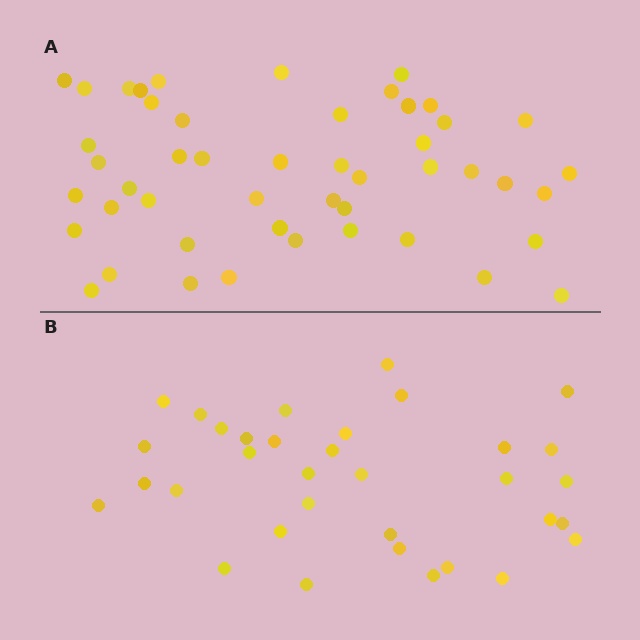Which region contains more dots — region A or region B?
Region A (the top region) has more dots.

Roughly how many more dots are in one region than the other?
Region A has approximately 15 more dots than region B.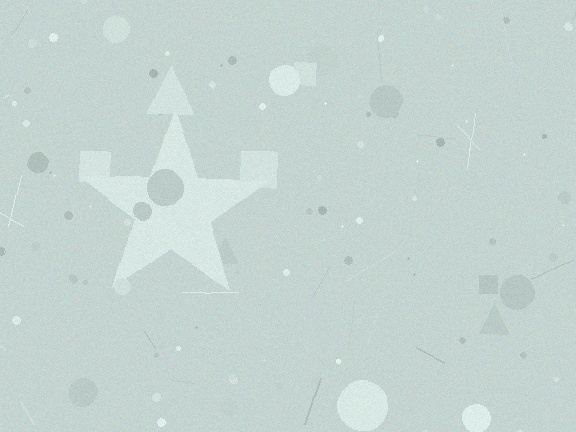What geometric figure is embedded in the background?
A star is embedded in the background.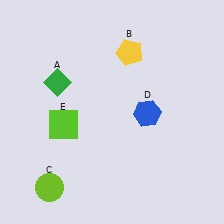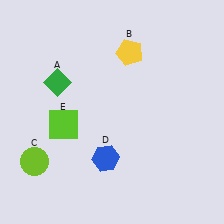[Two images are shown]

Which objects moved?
The objects that moved are: the lime circle (C), the blue hexagon (D).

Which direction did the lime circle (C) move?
The lime circle (C) moved up.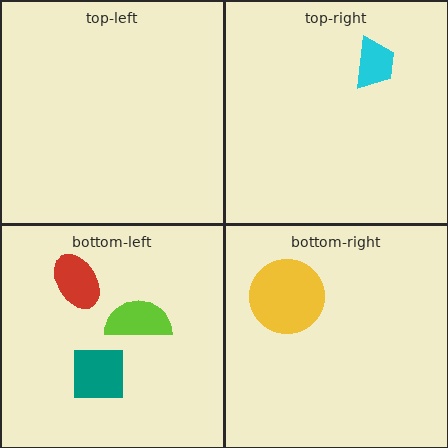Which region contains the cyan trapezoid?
The top-right region.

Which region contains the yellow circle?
The bottom-right region.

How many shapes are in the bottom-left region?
3.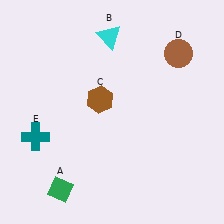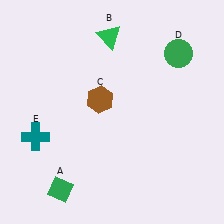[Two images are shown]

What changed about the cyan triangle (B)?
In Image 1, B is cyan. In Image 2, it changed to green.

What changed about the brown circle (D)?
In Image 1, D is brown. In Image 2, it changed to green.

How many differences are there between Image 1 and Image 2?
There are 2 differences between the two images.